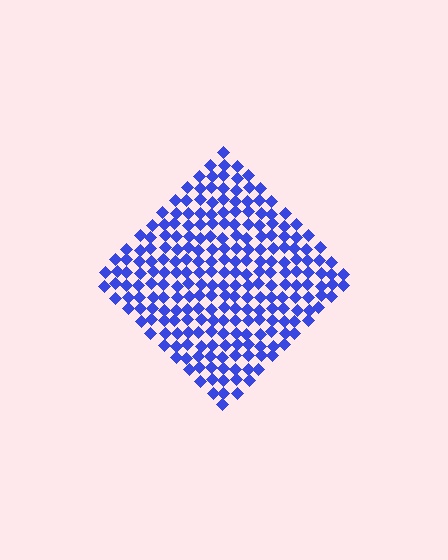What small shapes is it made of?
It is made of small diamonds.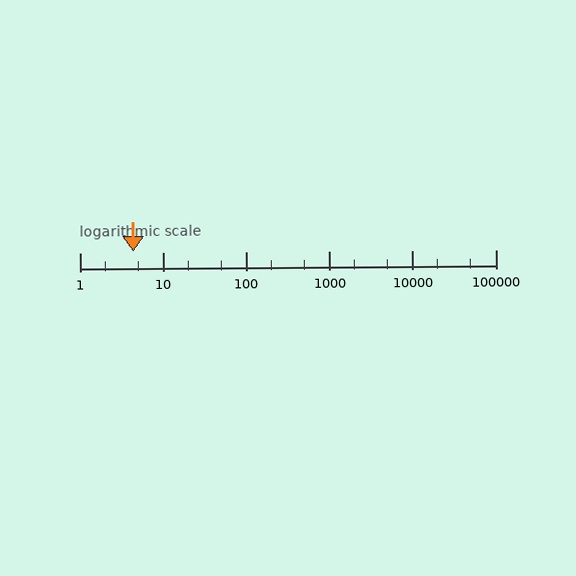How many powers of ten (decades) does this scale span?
The scale spans 5 decades, from 1 to 100000.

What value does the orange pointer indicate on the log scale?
The pointer indicates approximately 4.4.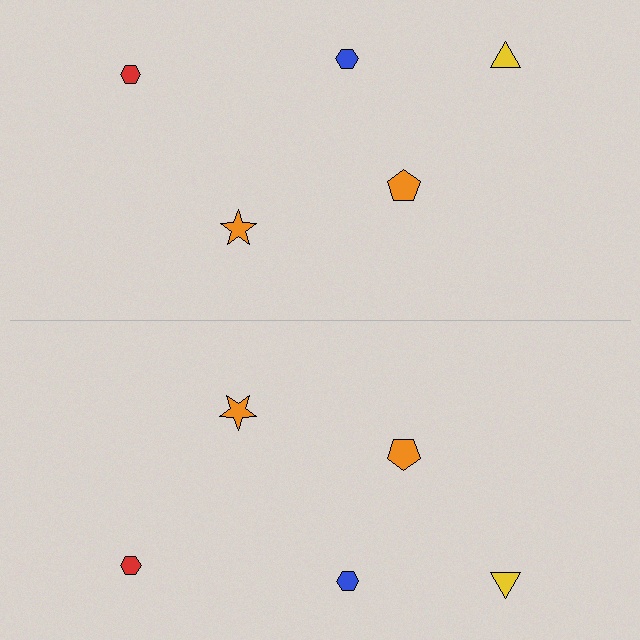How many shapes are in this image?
There are 10 shapes in this image.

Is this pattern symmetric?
Yes, this pattern has bilateral (reflection) symmetry.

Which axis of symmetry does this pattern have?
The pattern has a horizontal axis of symmetry running through the center of the image.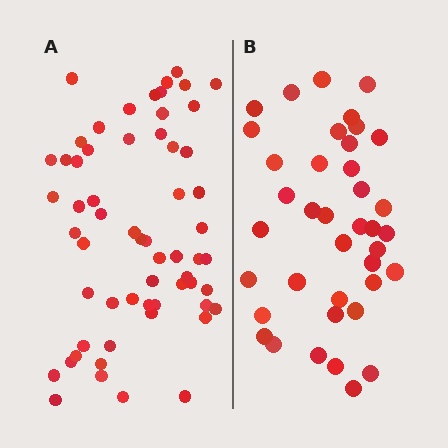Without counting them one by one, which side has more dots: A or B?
Region A (the left region) has more dots.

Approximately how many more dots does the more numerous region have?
Region A has approximately 20 more dots than region B.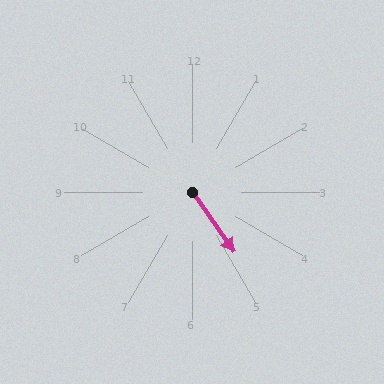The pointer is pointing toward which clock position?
Roughly 5 o'clock.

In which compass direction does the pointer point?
Southeast.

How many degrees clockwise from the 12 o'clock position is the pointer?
Approximately 145 degrees.